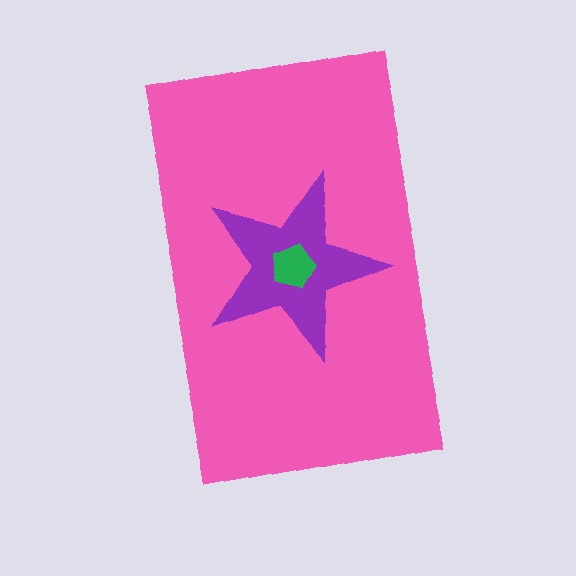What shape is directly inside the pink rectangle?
The purple star.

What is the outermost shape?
The pink rectangle.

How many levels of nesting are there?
3.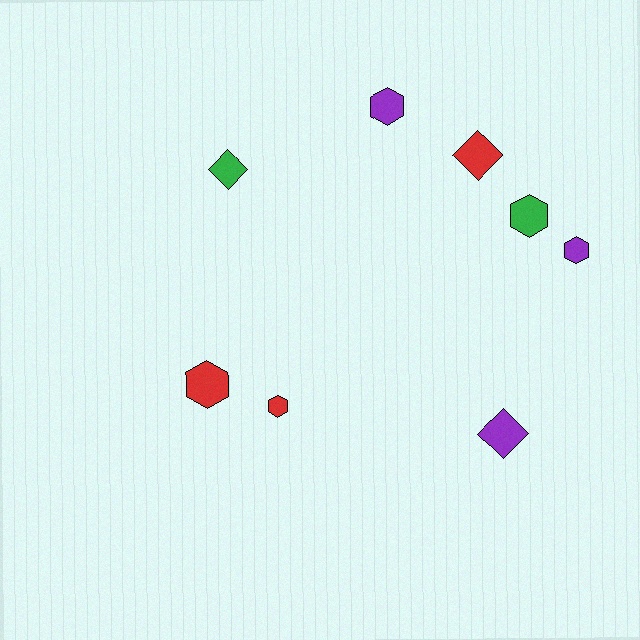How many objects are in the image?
There are 8 objects.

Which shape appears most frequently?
Hexagon, with 5 objects.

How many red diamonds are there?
There is 1 red diamond.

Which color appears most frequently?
Red, with 3 objects.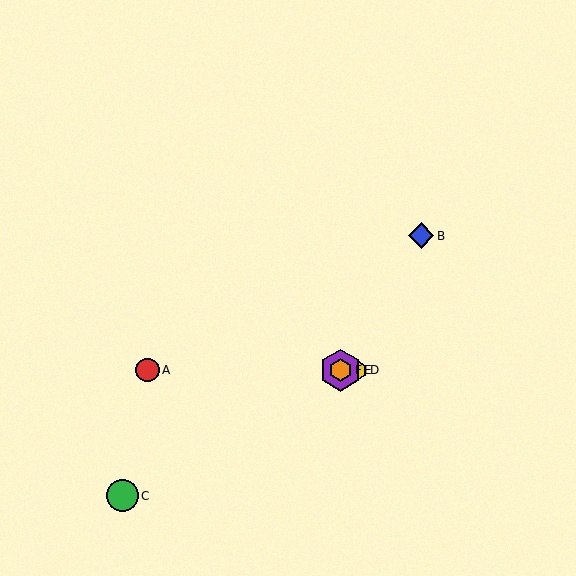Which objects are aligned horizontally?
Objects A, D, E, F are aligned horizontally.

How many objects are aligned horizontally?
4 objects (A, D, E, F) are aligned horizontally.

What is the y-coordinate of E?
Object E is at y≈370.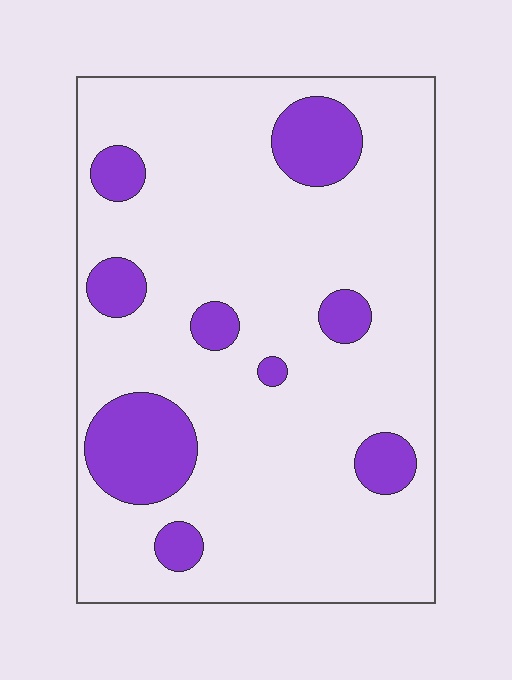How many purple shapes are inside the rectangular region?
9.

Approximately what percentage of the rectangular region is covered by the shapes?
Approximately 15%.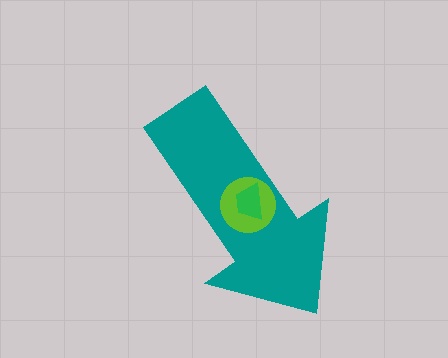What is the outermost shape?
The teal arrow.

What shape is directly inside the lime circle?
The green trapezoid.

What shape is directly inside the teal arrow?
The lime circle.